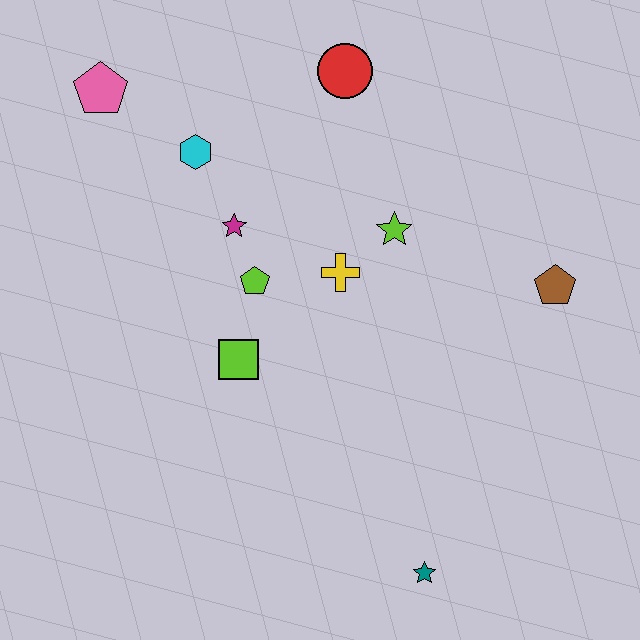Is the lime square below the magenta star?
Yes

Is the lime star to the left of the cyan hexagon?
No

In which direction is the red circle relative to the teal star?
The red circle is above the teal star.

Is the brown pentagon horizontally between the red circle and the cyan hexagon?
No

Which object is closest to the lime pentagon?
The magenta star is closest to the lime pentagon.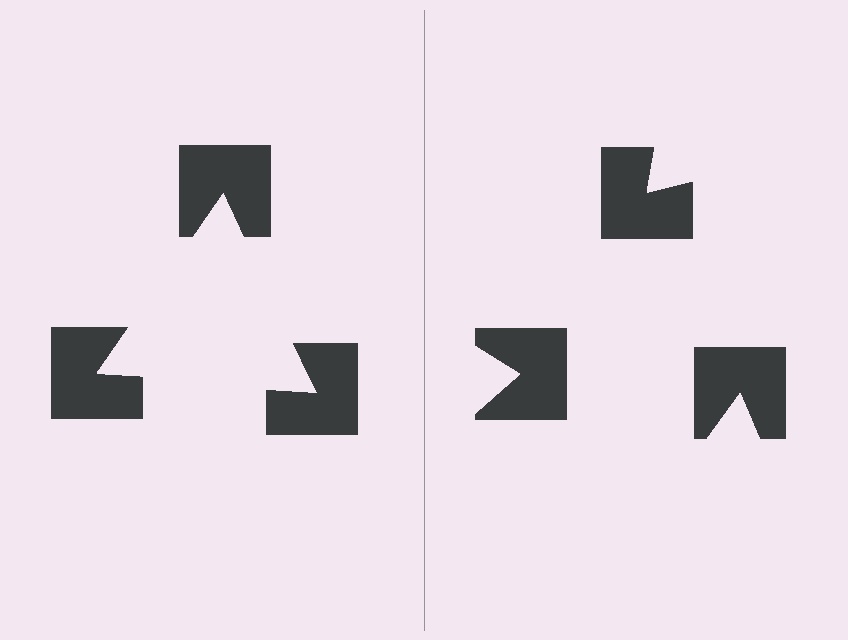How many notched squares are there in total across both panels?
6 — 3 on each side.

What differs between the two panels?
The notched squares are positioned identically on both sides; only the wedge orientations differ. On the left they align to a triangle; on the right they are misaligned.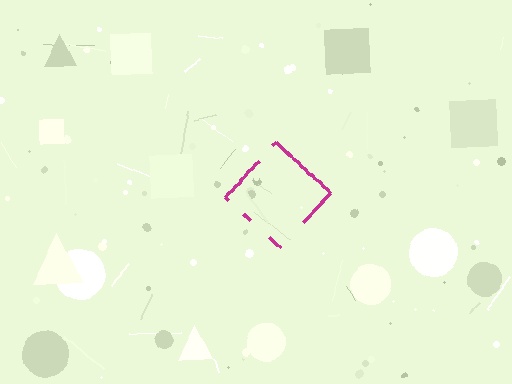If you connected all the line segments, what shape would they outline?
They would outline a diamond.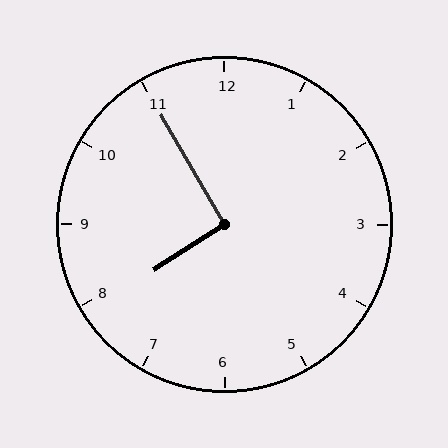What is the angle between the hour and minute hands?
Approximately 92 degrees.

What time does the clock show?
7:55.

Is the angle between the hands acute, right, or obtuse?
It is right.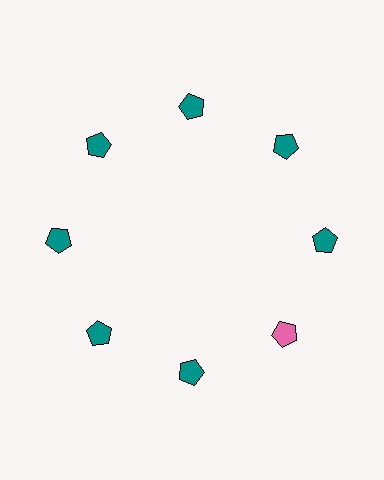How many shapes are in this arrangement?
There are 8 shapes arranged in a ring pattern.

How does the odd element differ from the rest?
It has a different color: pink instead of teal.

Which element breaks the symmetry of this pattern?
The pink pentagon at roughly the 4 o'clock position breaks the symmetry. All other shapes are teal pentagons.